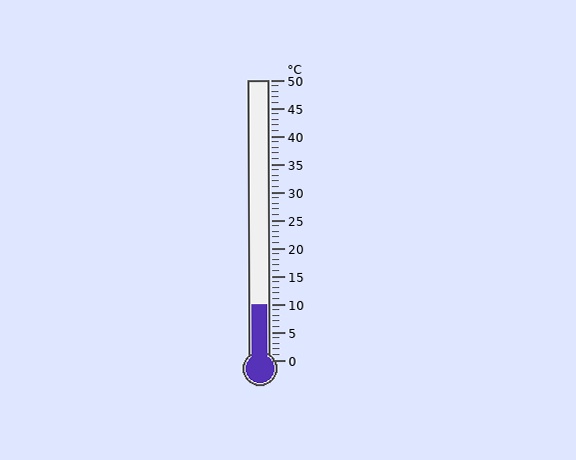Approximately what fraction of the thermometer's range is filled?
The thermometer is filled to approximately 20% of its range.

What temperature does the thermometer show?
The thermometer shows approximately 10°C.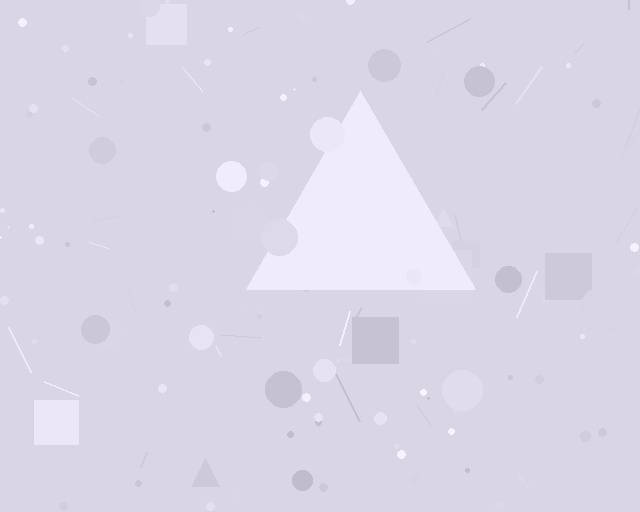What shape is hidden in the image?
A triangle is hidden in the image.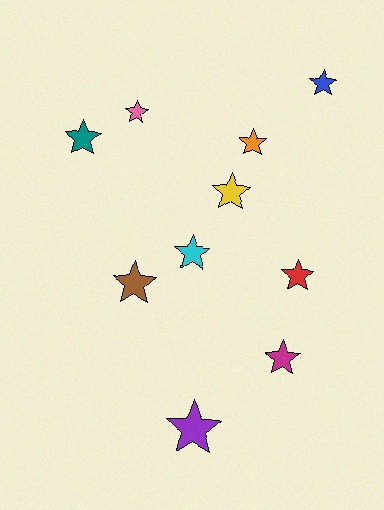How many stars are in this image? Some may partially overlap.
There are 10 stars.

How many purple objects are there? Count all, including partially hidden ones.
There is 1 purple object.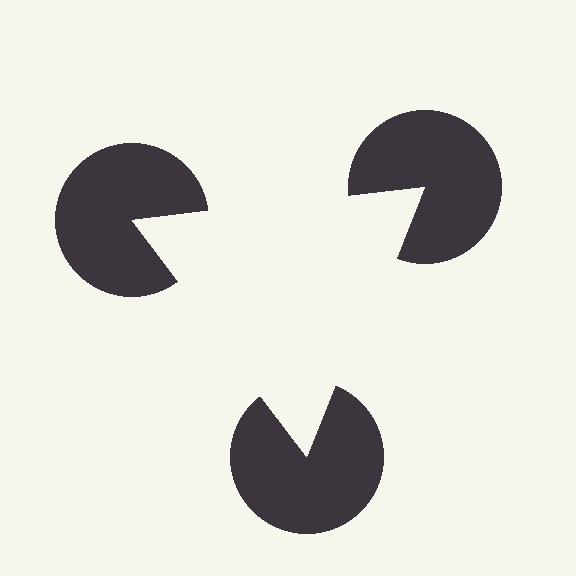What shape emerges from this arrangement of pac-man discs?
An illusory triangle — its edges are inferred from the aligned wedge cuts in the pac-man discs, not physically drawn.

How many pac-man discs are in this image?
There are 3 — one at each vertex of the illusory triangle.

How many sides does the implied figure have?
3 sides.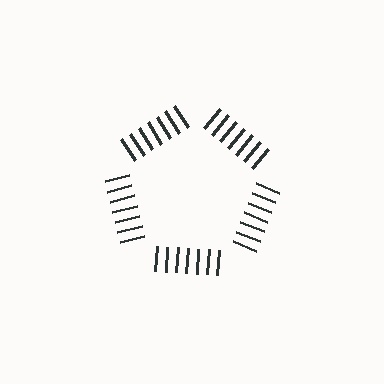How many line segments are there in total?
35 — 7 along each of the 5 edges.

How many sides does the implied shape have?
5 sides — the line-ends trace a pentagon.